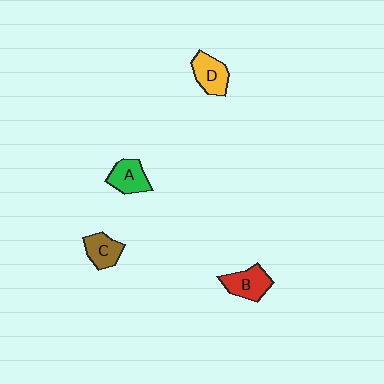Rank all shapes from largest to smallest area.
From largest to smallest: B (red), D (yellow), A (green), C (brown).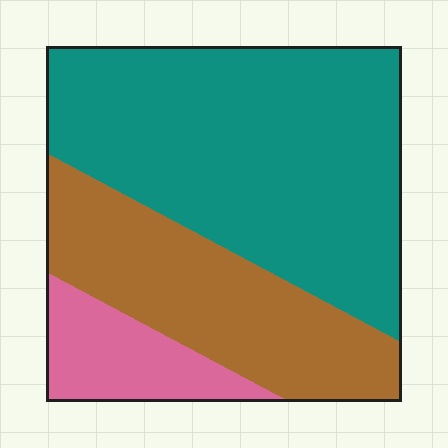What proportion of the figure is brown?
Brown covers around 30% of the figure.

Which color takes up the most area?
Teal, at roughly 55%.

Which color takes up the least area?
Pink, at roughly 15%.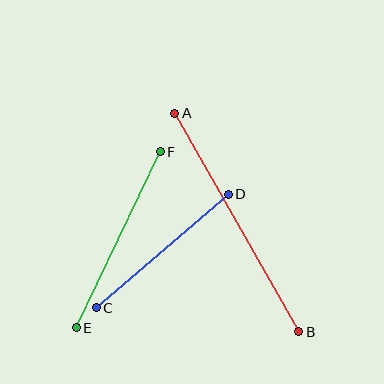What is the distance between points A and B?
The distance is approximately 251 pixels.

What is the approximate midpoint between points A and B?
The midpoint is at approximately (237, 223) pixels.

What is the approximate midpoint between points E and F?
The midpoint is at approximately (118, 240) pixels.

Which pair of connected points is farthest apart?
Points A and B are farthest apart.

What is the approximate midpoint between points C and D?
The midpoint is at approximately (162, 251) pixels.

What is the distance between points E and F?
The distance is approximately 195 pixels.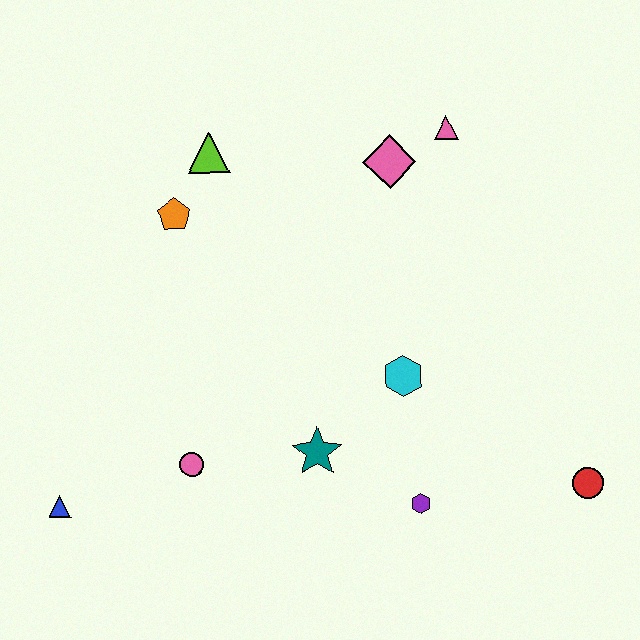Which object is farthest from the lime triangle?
The red circle is farthest from the lime triangle.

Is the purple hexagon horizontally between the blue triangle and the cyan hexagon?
No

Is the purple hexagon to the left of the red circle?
Yes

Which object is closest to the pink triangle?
The pink diamond is closest to the pink triangle.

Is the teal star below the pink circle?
No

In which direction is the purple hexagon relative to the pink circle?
The purple hexagon is to the right of the pink circle.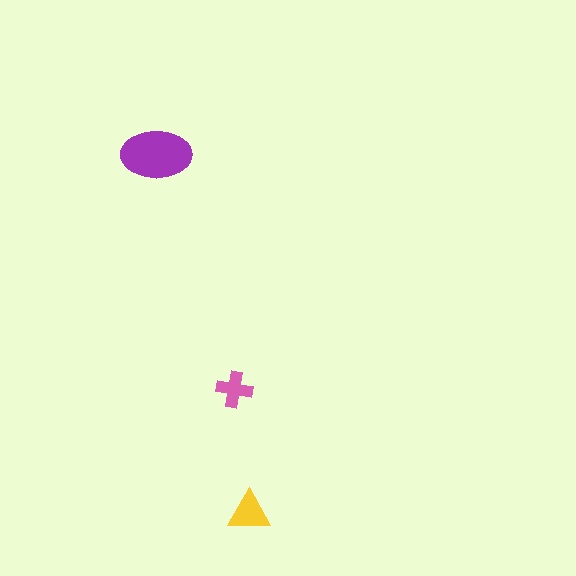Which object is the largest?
The purple ellipse.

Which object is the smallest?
The pink cross.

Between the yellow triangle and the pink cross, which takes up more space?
The yellow triangle.